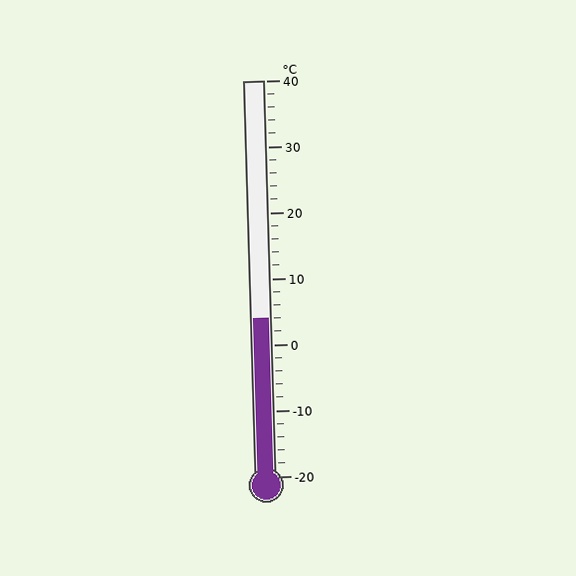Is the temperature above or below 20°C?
The temperature is below 20°C.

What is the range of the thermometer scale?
The thermometer scale ranges from -20°C to 40°C.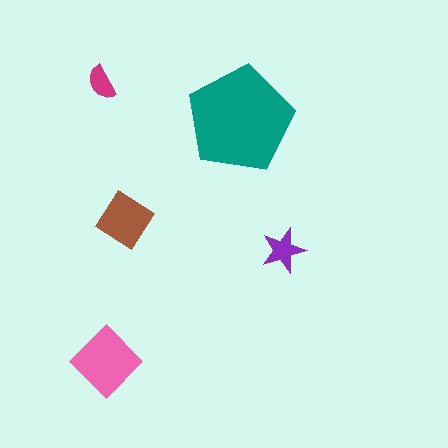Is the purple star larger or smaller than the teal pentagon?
Smaller.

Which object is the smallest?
The magenta semicircle.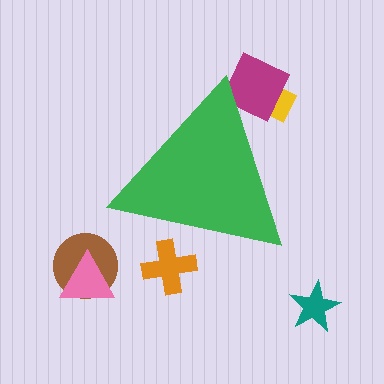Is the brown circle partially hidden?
No, the brown circle is fully visible.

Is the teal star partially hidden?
No, the teal star is fully visible.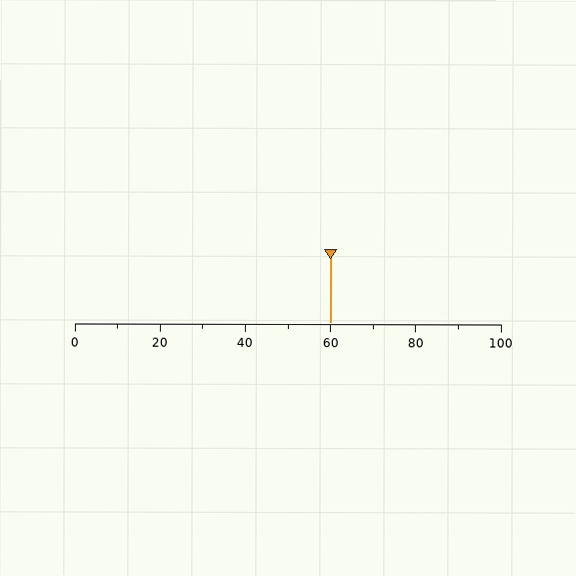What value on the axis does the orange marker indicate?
The marker indicates approximately 60.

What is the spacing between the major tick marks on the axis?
The major ticks are spaced 20 apart.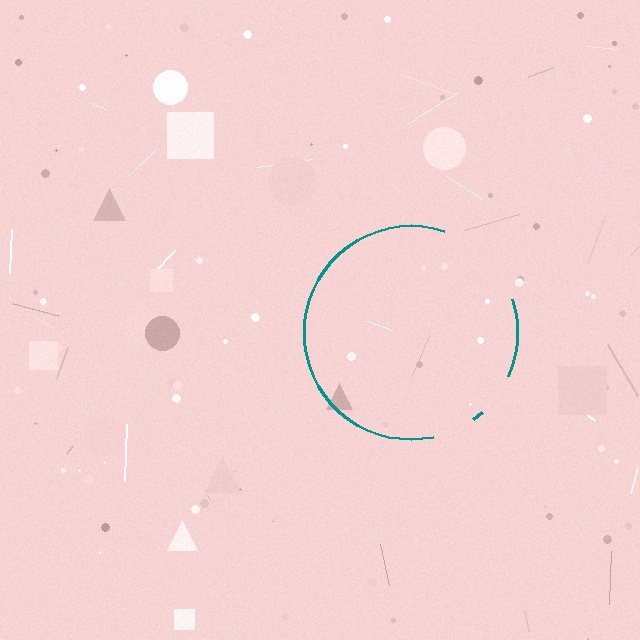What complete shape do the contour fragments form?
The contour fragments form a circle.